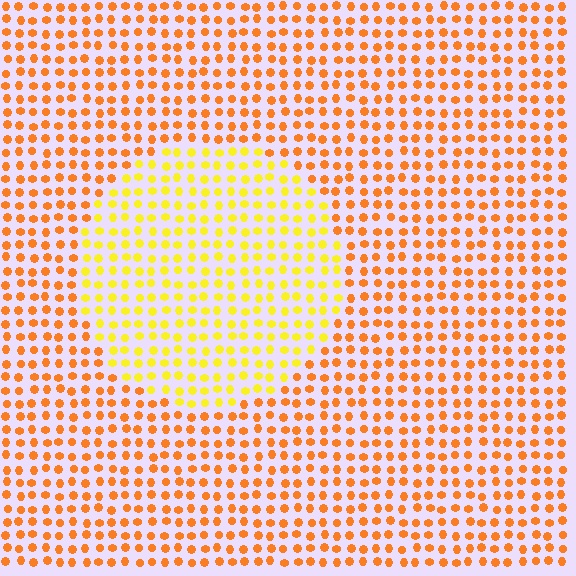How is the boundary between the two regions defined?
The boundary is defined purely by a slight shift in hue (about 33 degrees). Spacing, size, and orientation are identical on both sides.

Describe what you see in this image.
The image is filled with small orange elements in a uniform arrangement. A circle-shaped region is visible where the elements are tinted to a slightly different hue, forming a subtle color boundary.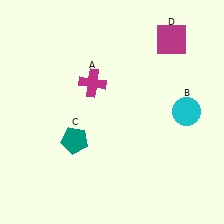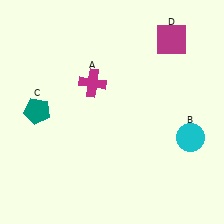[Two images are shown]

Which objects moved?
The objects that moved are: the cyan circle (B), the teal pentagon (C).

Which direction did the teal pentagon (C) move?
The teal pentagon (C) moved left.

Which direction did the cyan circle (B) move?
The cyan circle (B) moved down.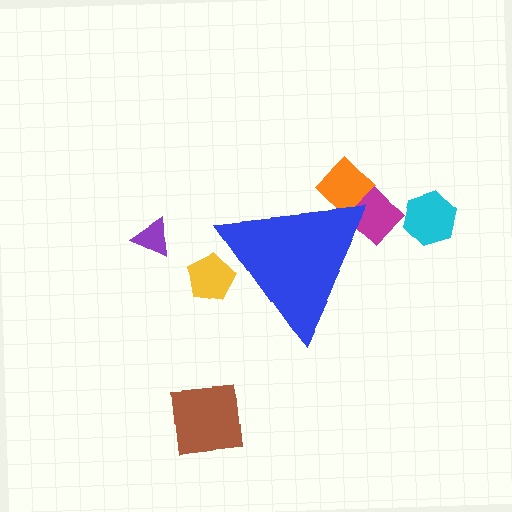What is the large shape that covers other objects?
A blue triangle.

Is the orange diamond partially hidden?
Yes, the orange diamond is partially hidden behind the blue triangle.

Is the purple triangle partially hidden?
No, the purple triangle is fully visible.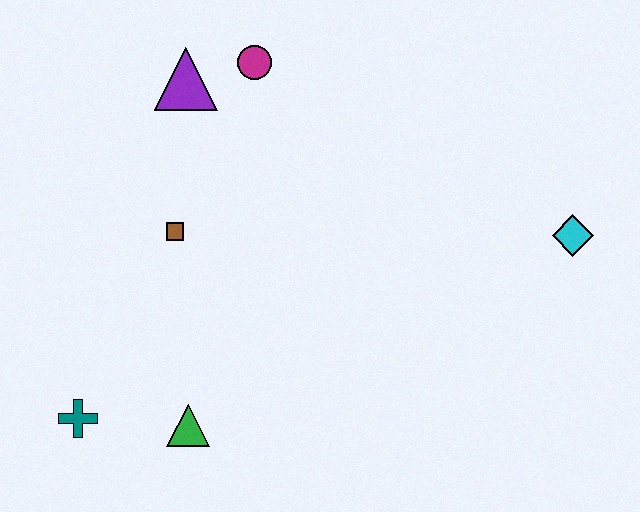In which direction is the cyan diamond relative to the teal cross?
The cyan diamond is to the right of the teal cross.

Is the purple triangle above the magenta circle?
No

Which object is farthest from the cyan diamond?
The teal cross is farthest from the cyan diamond.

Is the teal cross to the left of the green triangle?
Yes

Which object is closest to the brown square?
The purple triangle is closest to the brown square.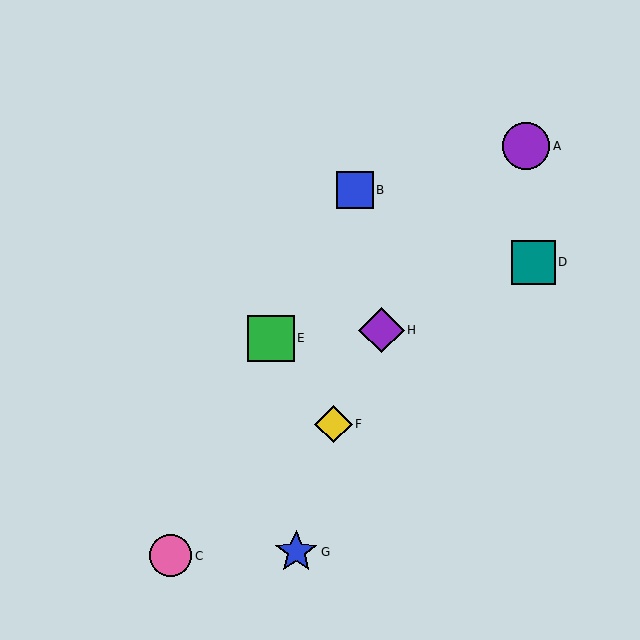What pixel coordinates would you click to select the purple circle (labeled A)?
Click at (526, 146) to select the purple circle A.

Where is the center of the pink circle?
The center of the pink circle is at (171, 556).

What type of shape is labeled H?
Shape H is a purple diamond.